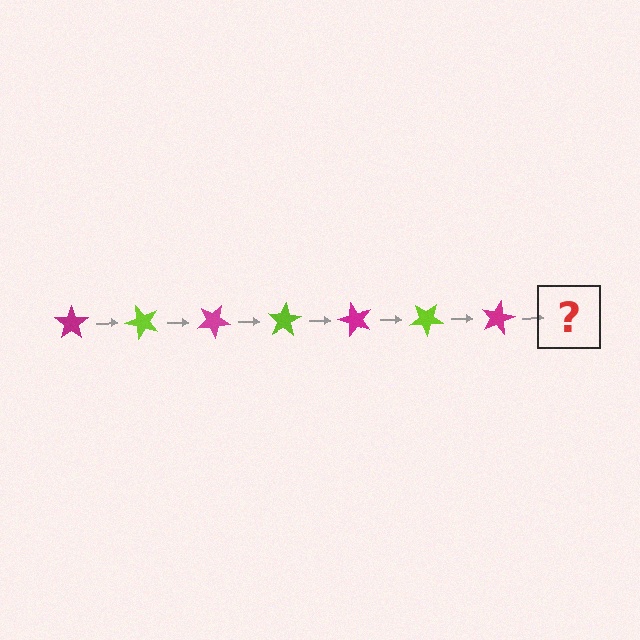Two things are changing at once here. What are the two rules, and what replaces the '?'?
The two rules are that it rotates 50 degrees each step and the color cycles through magenta and lime. The '?' should be a lime star, rotated 350 degrees from the start.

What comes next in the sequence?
The next element should be a lime star, rotated 350 degrees from the start.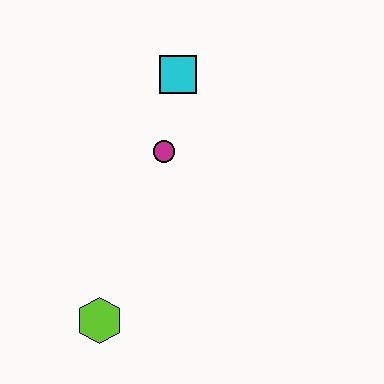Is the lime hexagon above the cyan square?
No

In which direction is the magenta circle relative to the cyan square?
The magenta circle is below the cyan square.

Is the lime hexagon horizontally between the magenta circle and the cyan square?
No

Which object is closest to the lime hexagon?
The magenta circle is closest to the lime hexagon.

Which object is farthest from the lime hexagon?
The cyan square is farthest from the lime hexagon.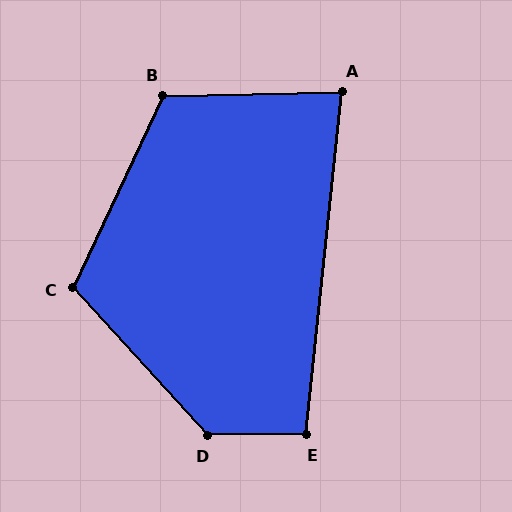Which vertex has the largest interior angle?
D, at approximately 132 degrees.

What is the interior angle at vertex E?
Approximately 96 degrees (obtuse).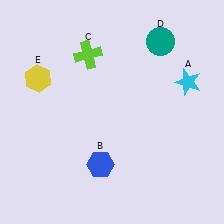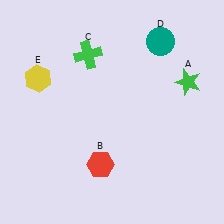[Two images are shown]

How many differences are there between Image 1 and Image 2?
There are 3 differences between the two images.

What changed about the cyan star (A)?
In Image 1, A is cyan. In Image 2, it changed to green.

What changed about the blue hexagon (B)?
In Image 1, B is blue. In Image 2, it changed to red.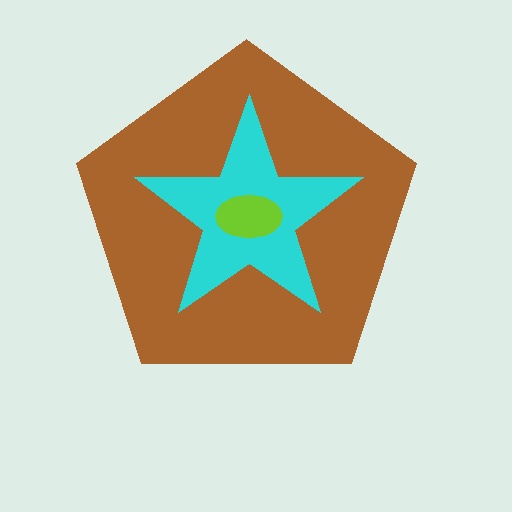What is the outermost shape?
The brown pentagon.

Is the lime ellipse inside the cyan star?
Yes.